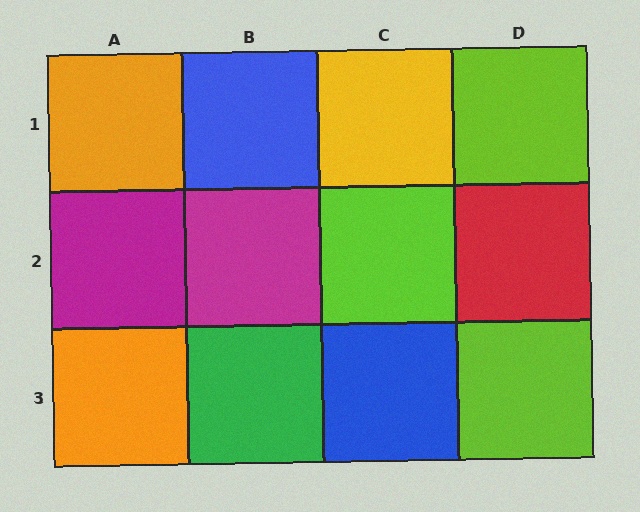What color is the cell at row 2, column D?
Red.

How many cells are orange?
2 cells are orange.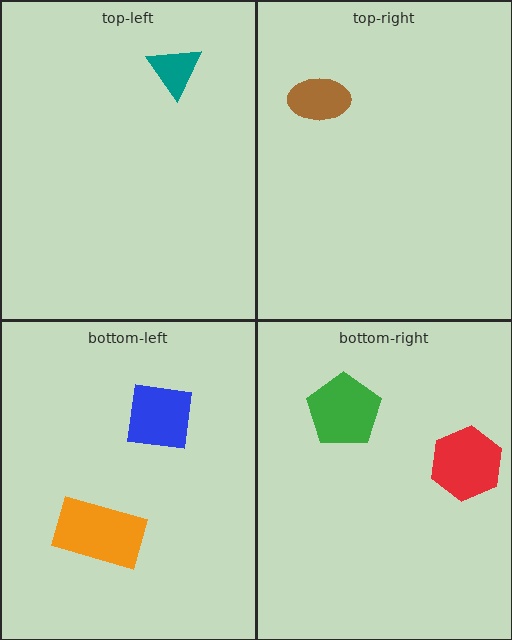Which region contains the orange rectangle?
The bottom-left region.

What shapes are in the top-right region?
The brown ellipse.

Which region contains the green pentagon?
The bottom-right region.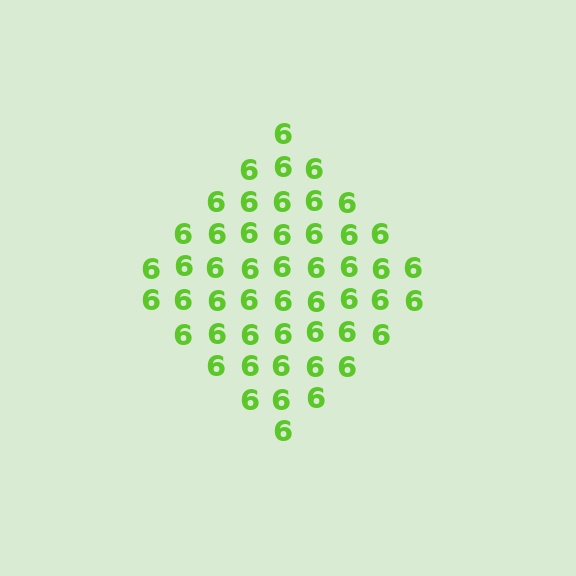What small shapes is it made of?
It is made of small digit 6's.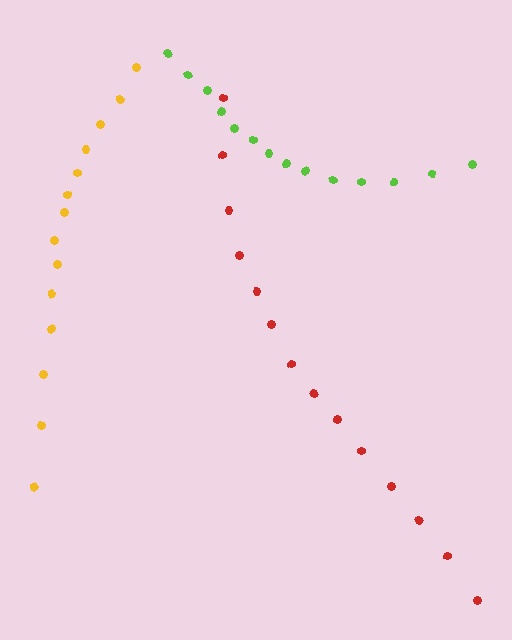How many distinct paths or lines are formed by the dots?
There are 3 distinct paths.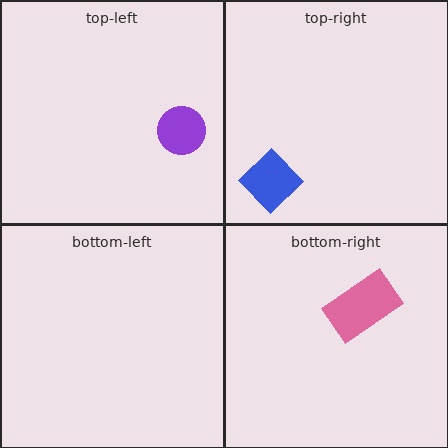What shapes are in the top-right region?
The blue diamond.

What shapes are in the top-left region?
The purple circle.